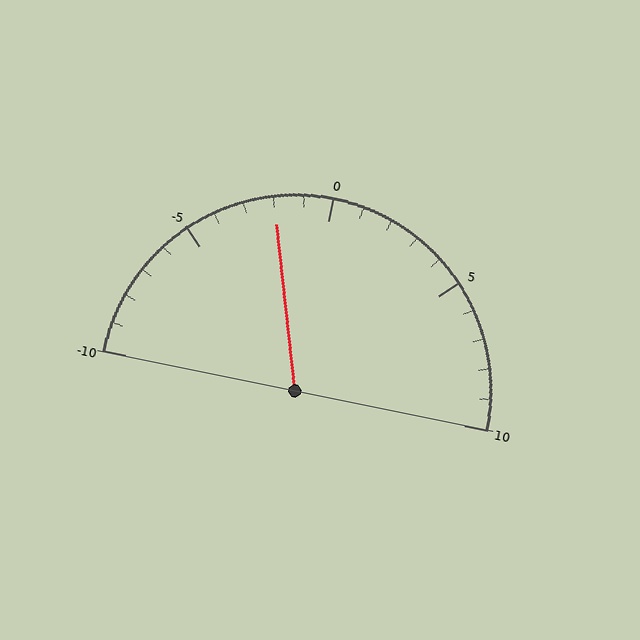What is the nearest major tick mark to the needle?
The nearest major tick mark is 0.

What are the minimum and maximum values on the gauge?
The gauge ranges from -10 to 10.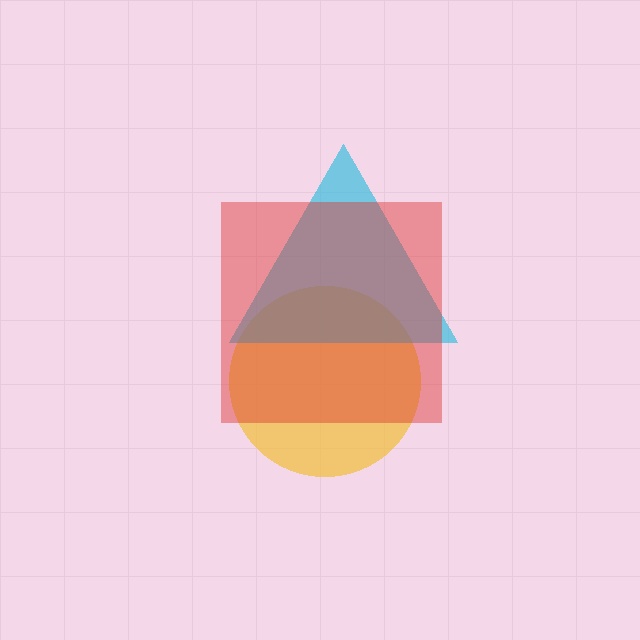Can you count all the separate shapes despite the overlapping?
Yes, there are 3 separate shapes.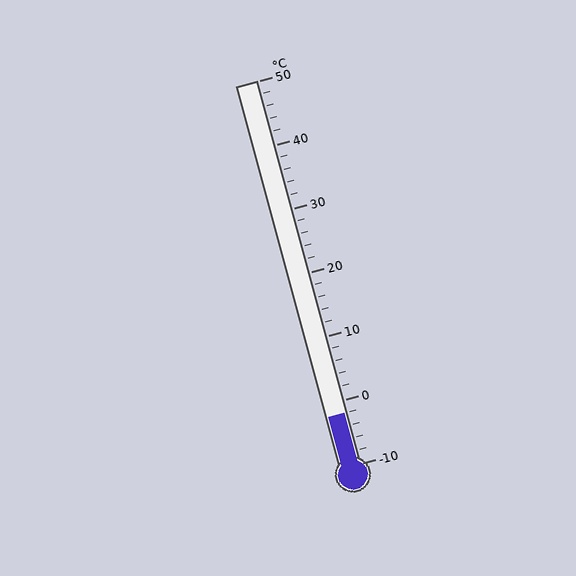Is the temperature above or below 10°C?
The temperature is below 10°C.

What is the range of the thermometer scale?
The thermometer scale ranges from -10°C to 50°C.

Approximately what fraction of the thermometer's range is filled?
The thermometer is filled to approximately 15% of its range.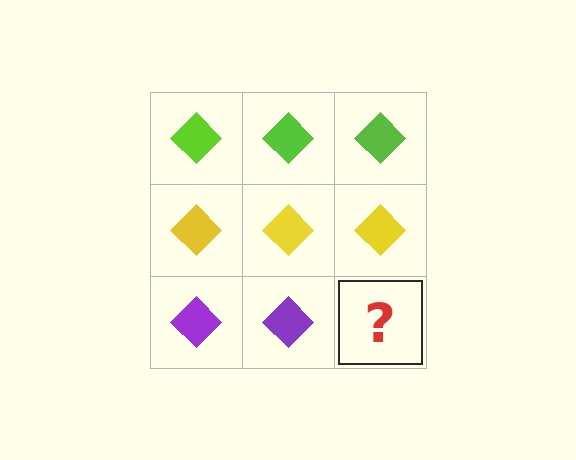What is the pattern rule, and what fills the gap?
The rule is that each row has a consistent color. The gap should be filled with a purple diamond.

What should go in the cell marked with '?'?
The missing cell should contain a purple diamond.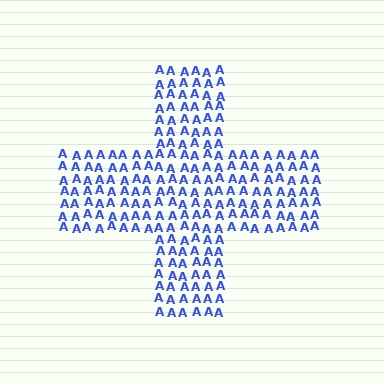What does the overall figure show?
The overall figure shows a cross.